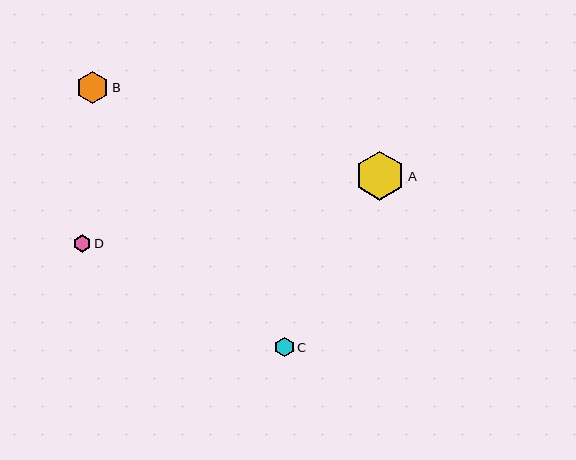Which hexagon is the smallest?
Hexagon D is the smallest with a size of approximately 17 pixels.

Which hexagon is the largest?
Hexagon A is the largest with a size of approximately 49 pixels.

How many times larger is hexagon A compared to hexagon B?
Hexagon A is approximately 1.5 times the size of hexagon B.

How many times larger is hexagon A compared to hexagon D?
Hexagon A is approximately 2.9 times the size of hexagon D.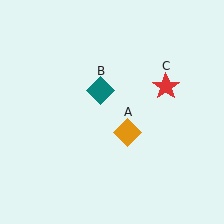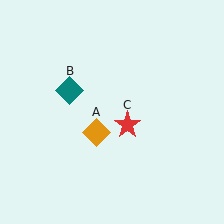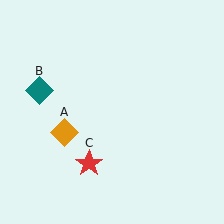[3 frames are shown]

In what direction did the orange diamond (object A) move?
The orange diamond (object A) moved left.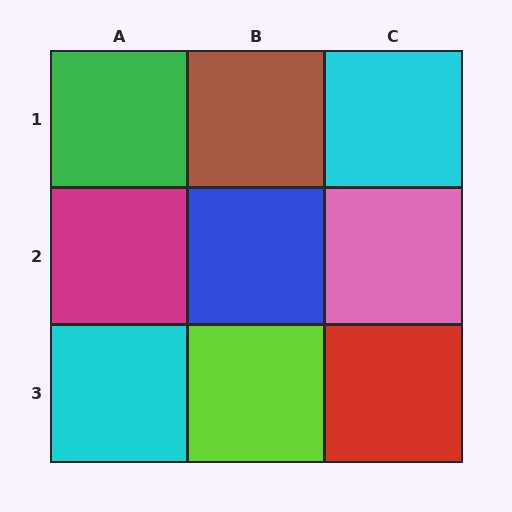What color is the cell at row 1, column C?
Cyan.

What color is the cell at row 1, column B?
Brown.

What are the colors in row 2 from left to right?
Magenta, blue, pink.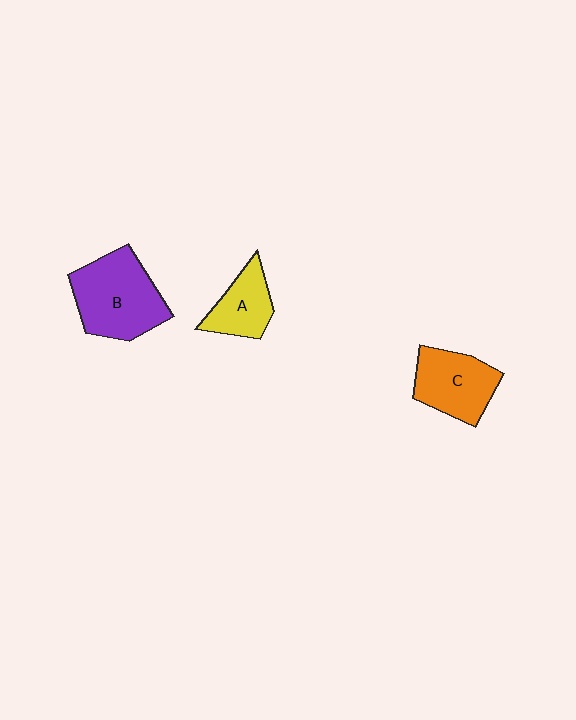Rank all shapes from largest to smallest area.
From largest to smallest: B (purple), C (orange), A (yellow).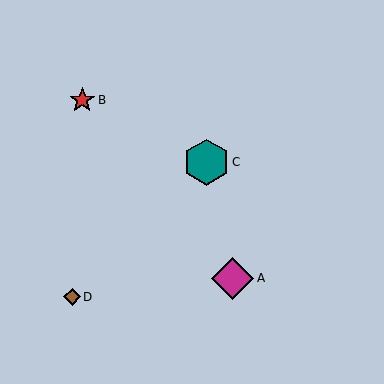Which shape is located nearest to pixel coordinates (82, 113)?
The red star (labeled B) at (82, 100) is nearest to that location.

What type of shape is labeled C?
Shape C is a teal hexagon.